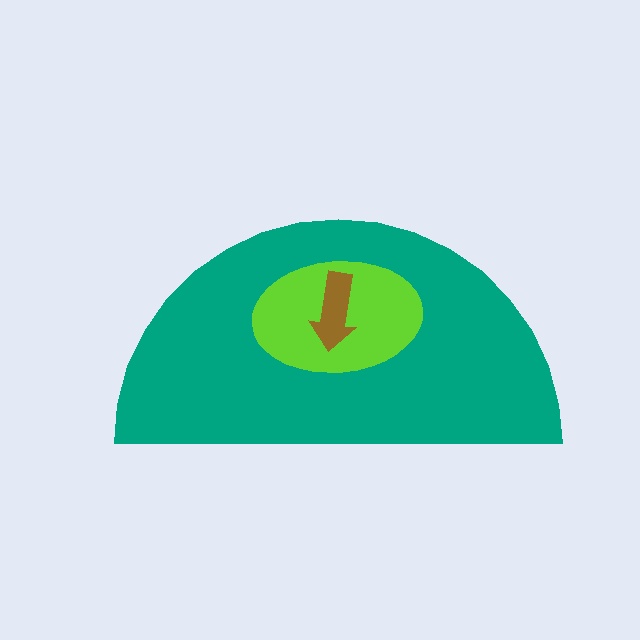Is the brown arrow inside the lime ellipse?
Yes.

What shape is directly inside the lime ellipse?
The brown arrow.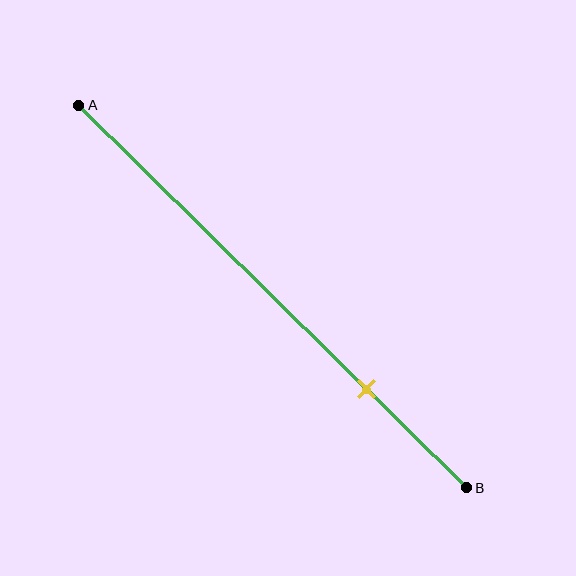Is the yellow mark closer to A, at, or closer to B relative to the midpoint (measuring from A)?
The yellow mark is closer to point B than the midpoint of segment AB.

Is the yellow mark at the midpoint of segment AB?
No, the mark is at about 75% from A, not at the 50% midpoint.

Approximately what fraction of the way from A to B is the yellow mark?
The yellow mark is approximately 75% of the way from A to B.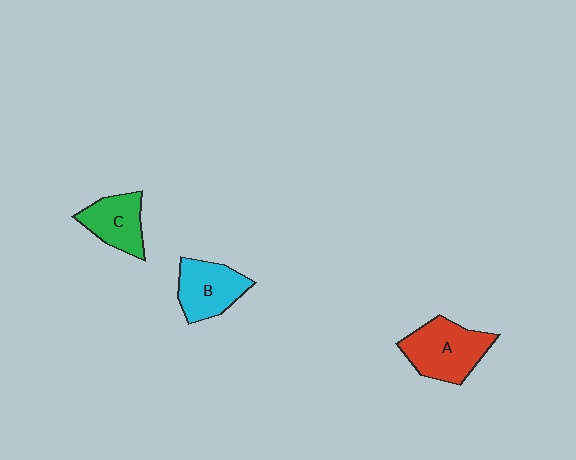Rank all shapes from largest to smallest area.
From largest to smallest: A (red), B (cyan), C (green).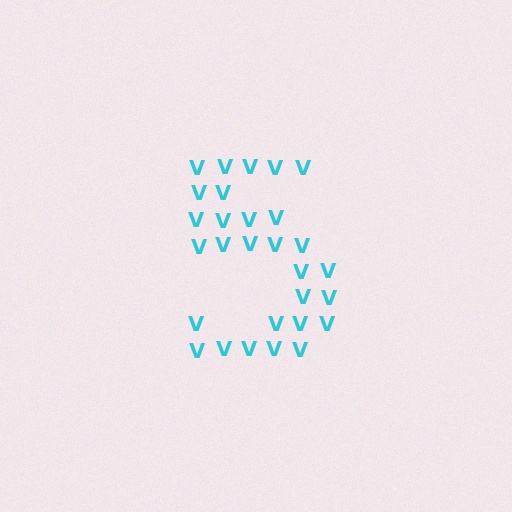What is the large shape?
The large shape is the digit 5.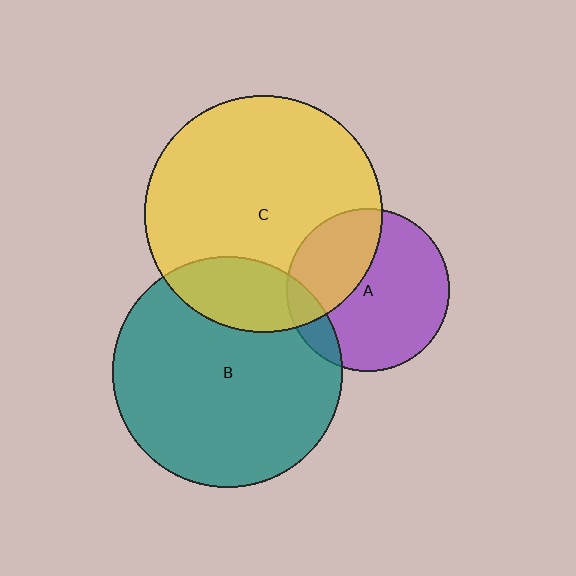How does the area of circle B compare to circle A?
Approximately 2.0 times.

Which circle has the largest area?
Circle C (yellow).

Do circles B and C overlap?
Yes.